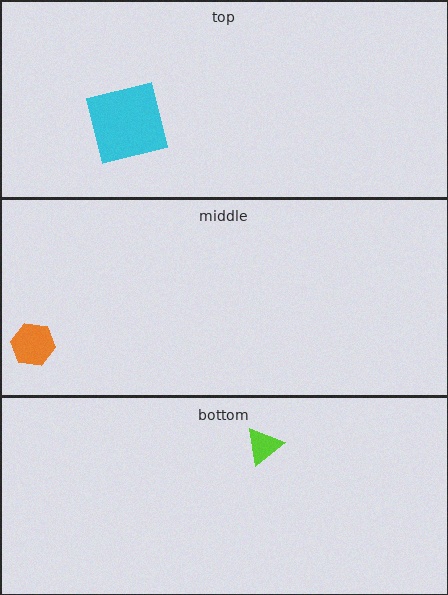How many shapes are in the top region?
1.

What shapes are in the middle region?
The orange hexagon.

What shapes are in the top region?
The cyan square.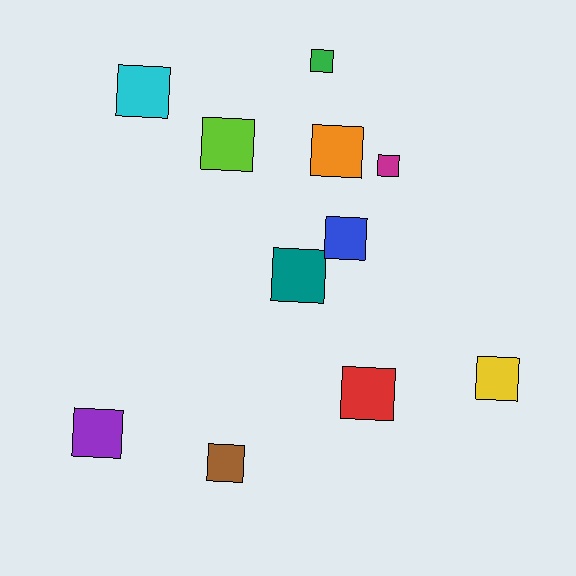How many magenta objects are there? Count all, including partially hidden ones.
There is 1 magenta object.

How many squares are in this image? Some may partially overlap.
There are 11 squares.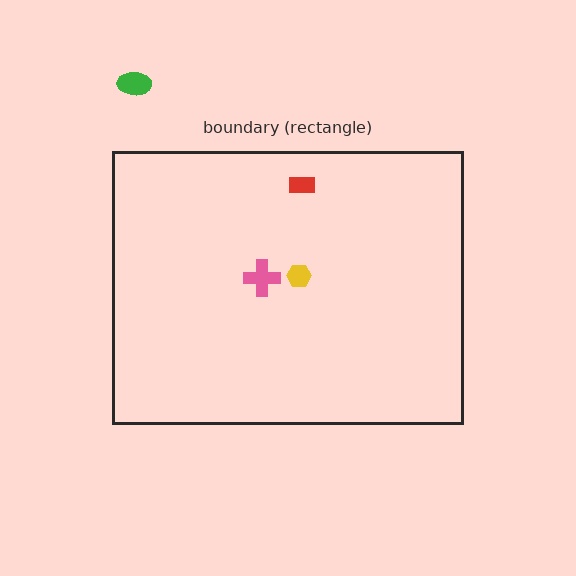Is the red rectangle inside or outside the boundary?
Inside.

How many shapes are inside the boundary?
3 inside, 1 outside.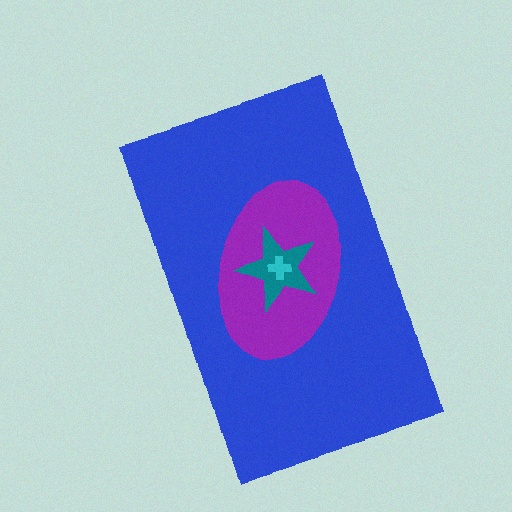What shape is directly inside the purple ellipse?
The teal star.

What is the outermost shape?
The blue rectangle.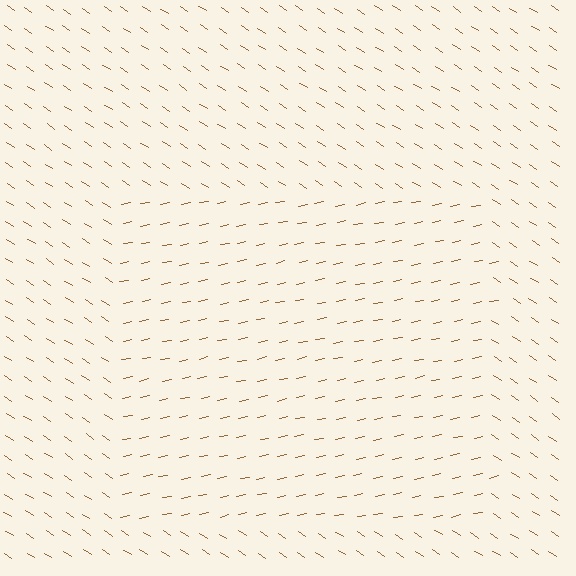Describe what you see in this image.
The image is filled with small brown line segments. A rectangle region in the image has lines oriented differently from the surrounding lines, creating a visible texture boundary.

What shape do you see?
I see a rectangle.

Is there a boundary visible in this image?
Yes, there is a texture boundary formed by a change in line orientation.